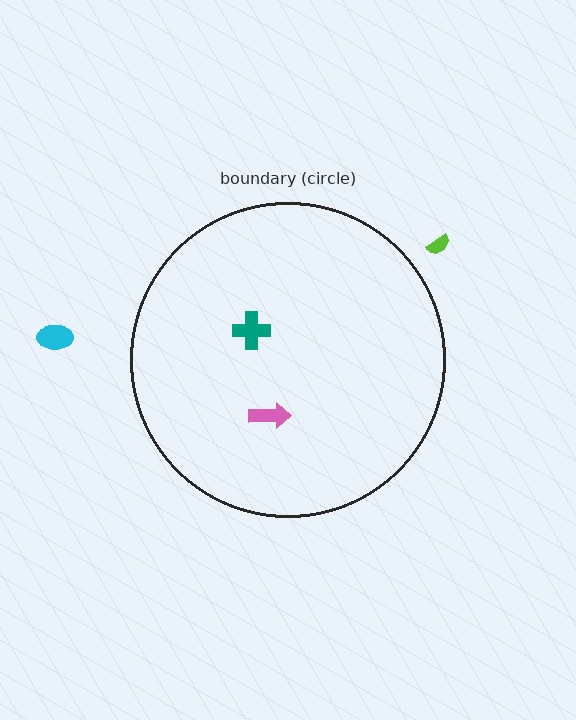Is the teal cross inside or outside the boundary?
Inside.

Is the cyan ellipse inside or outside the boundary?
Outside.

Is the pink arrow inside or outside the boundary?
Inside.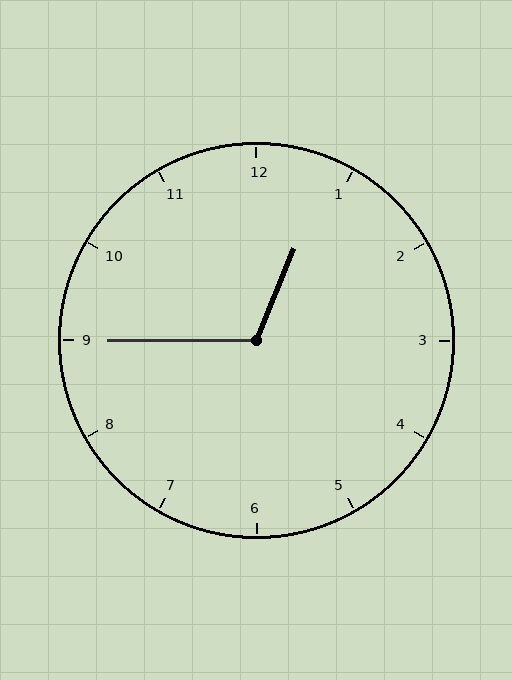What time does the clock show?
12:45.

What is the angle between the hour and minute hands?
Approximately 112 degrees.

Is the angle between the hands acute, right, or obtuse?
It is obtuse.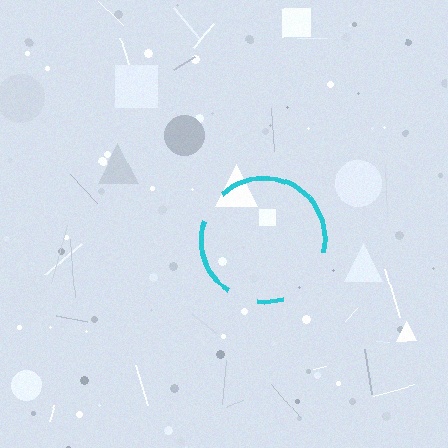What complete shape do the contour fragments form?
The contour fragments form a circle.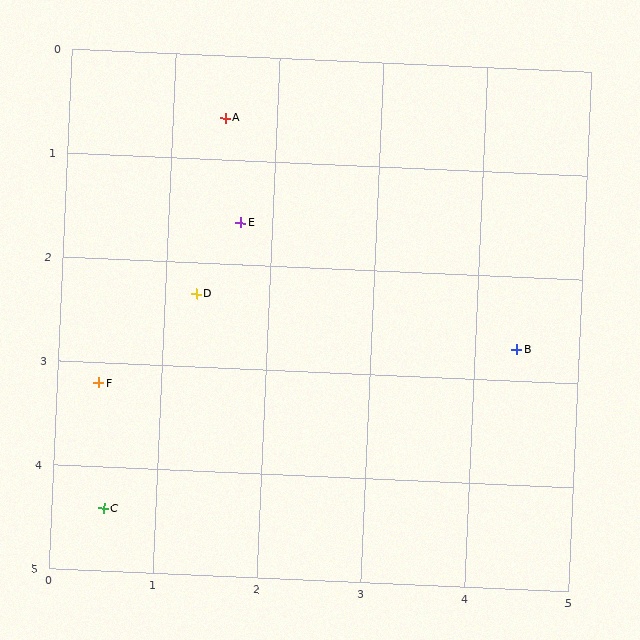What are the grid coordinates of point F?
Point F is at approximately (0.4, 3.2).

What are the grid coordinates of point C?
Point C is at approximately (0.5, 4.4).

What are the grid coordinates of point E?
Point E is at approximately (1.7, 1.6).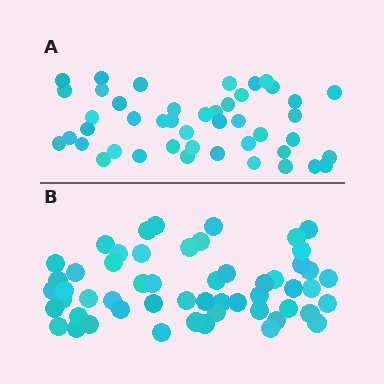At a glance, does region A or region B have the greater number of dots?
Region B (the bottom region) has more dots.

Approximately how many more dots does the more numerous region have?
Region B has roughly 8 or so more dots than region A.